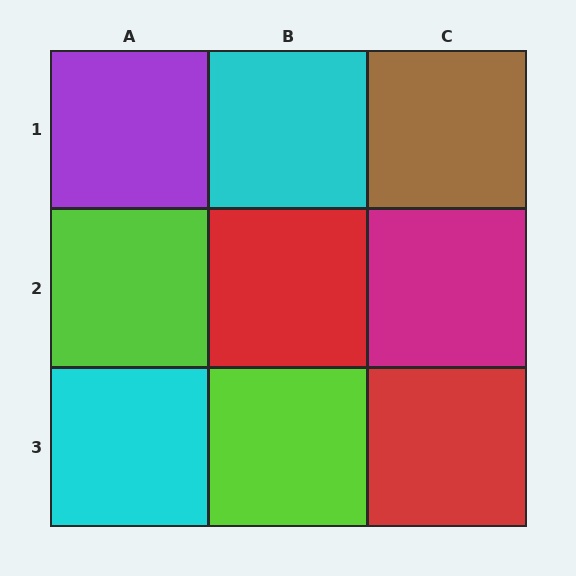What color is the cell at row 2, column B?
Red.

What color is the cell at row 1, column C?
Brown.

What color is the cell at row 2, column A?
Lime.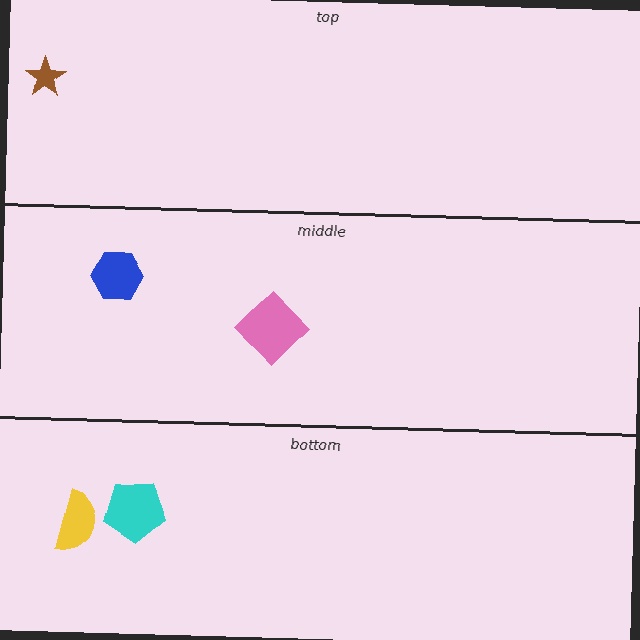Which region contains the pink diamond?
The middle region.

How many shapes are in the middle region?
2.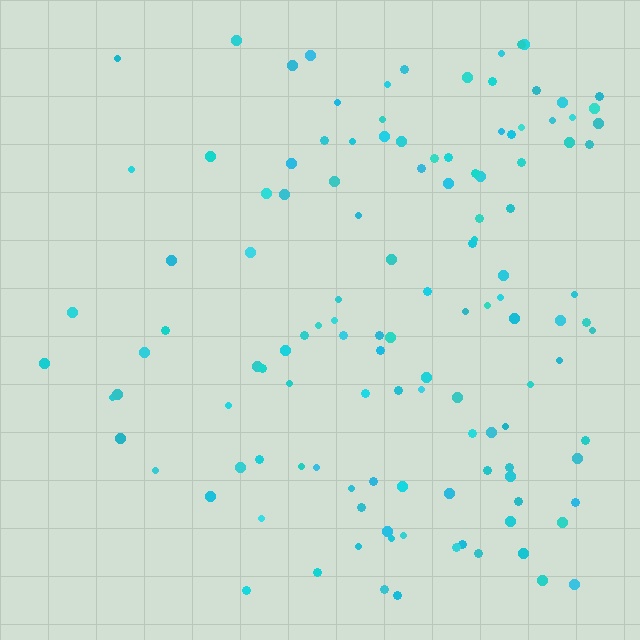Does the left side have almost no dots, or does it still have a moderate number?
Still a moderate number, just noticeably fewer than the right.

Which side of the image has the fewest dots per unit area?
The left.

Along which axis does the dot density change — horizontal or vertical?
Horizontal.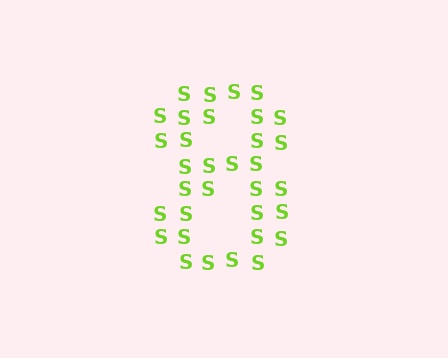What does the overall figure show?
The overall figure shows the digit 8.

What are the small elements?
The small elements are letter S's.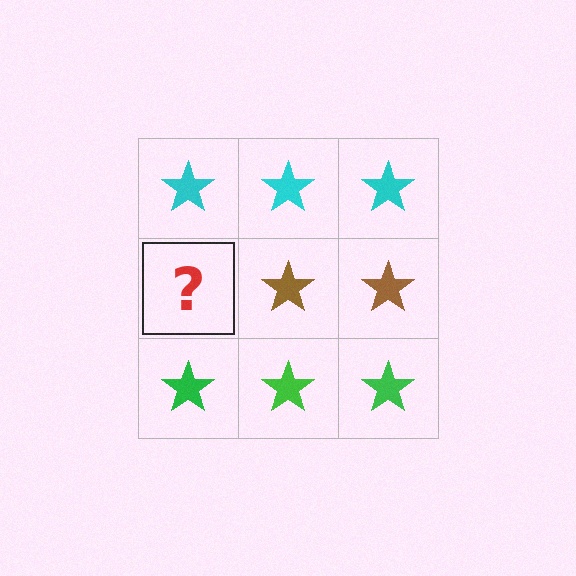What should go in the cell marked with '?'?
The missing cell should contain a brown star.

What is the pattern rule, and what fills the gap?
The rule is that each row has a consistent color. The gap should be filled with a brown star.